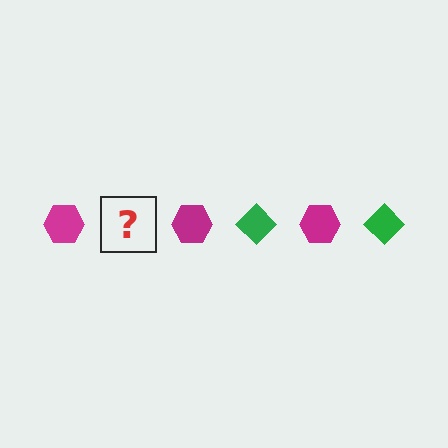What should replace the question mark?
The question mark should be replaced with a green diamond.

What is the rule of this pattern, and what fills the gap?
The rule is that the pattern alternates between magenta hexagon and green diamond. The gap should be filled with a green diamond.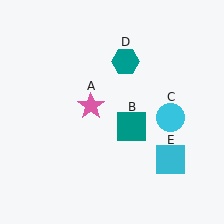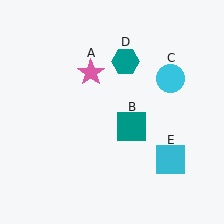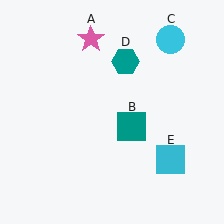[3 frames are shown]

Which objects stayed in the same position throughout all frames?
Teal square (object B) and teal hexagon (object D) and cyan square (object E) remained stationary.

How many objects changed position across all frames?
2 objects changed position: pink star (object A), cyan circle (object C).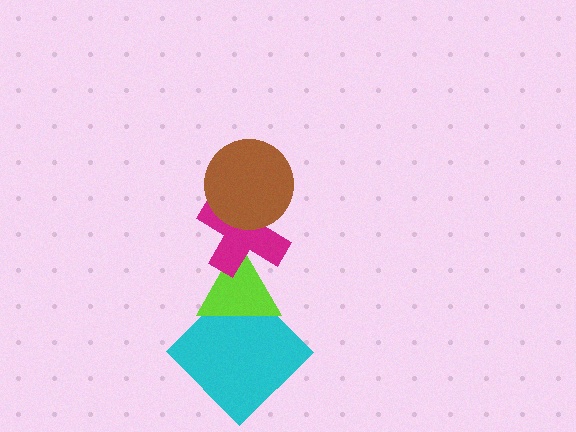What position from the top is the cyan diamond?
The cyan diamond is 4th from the top.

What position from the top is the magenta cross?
The magenta cross is 2nd from the top.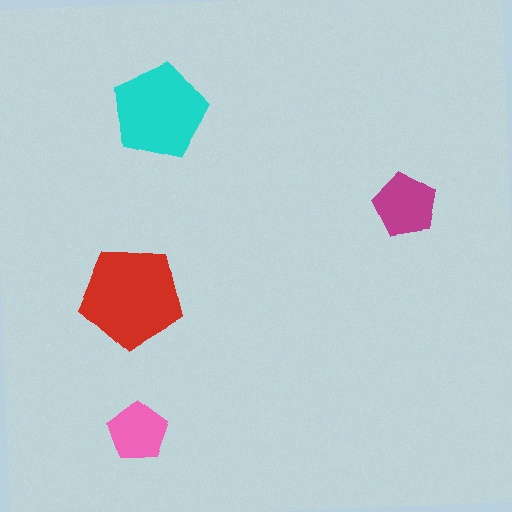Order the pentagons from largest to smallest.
the red one, the cyan one, the magenta one, the pink one.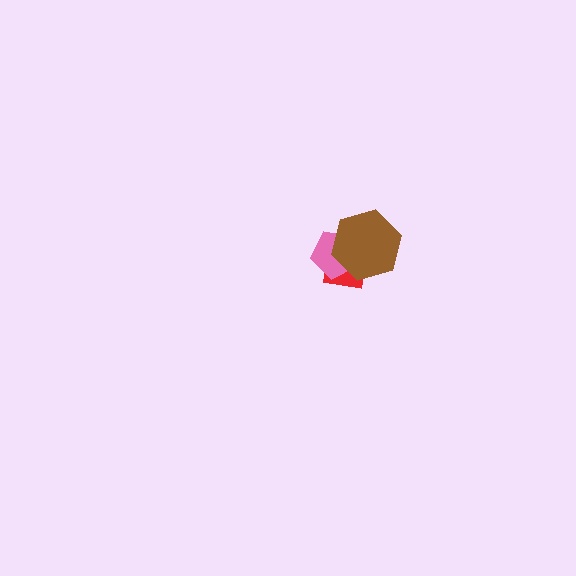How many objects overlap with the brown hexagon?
2 objects overlap with the brown hexagon.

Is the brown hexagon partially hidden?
No, no other shape covers it.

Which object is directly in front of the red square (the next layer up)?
The pink pentagon is directly in front of the red square.